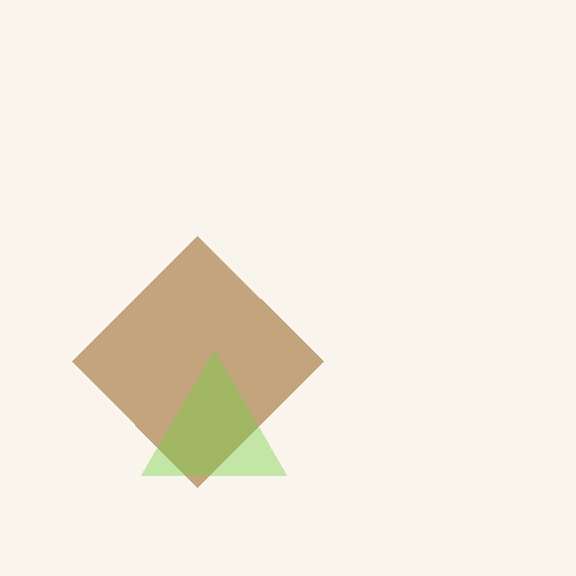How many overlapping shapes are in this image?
There are 2 overlapping shapes in the image.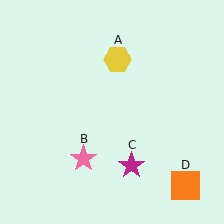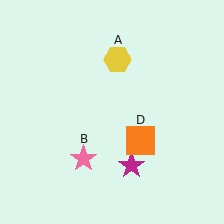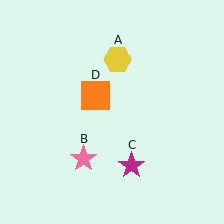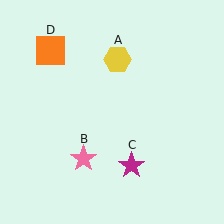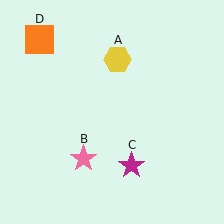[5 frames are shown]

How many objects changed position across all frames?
1 object changed position: orange square (object D).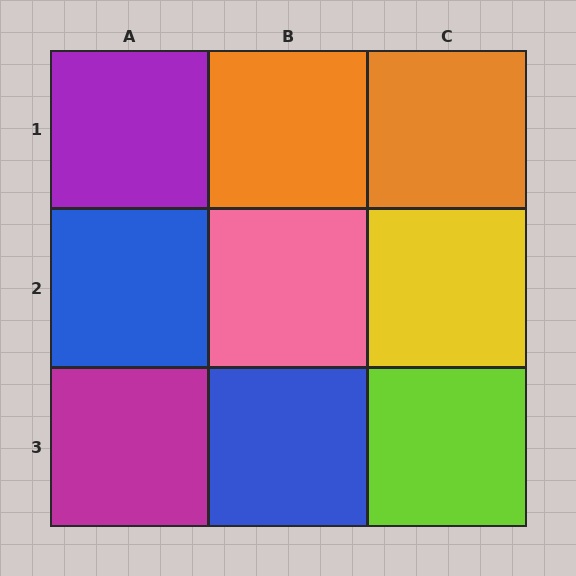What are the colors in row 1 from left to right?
Purple, orange, orange.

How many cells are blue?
2 cells are blue.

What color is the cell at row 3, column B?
Blue.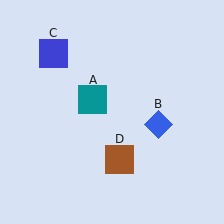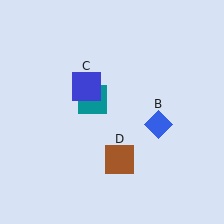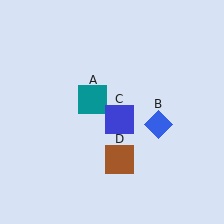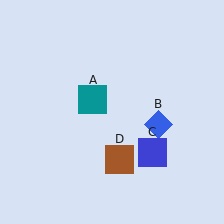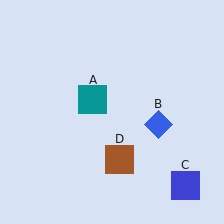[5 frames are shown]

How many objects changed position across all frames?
1 object changed position: blue square (object C).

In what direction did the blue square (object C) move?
The blue square (object C) moved down and to the right.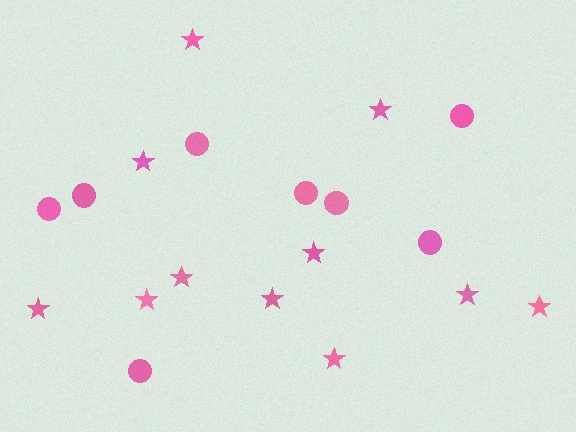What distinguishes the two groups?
There are 2 groups: one group of circles (8) and one group of stars (11).